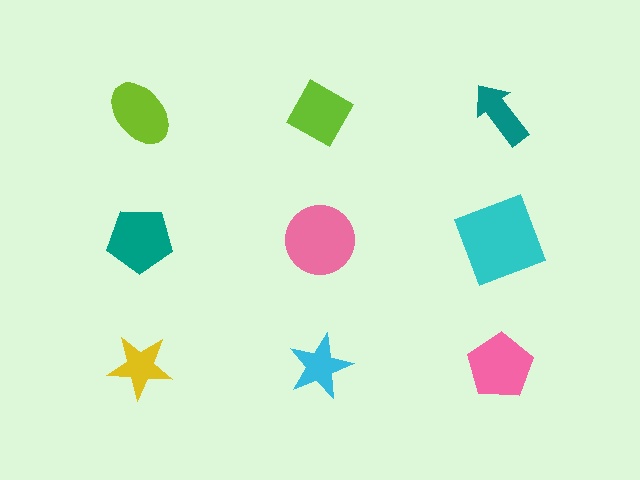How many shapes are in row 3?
3 shapes.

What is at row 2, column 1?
A teal pentagon.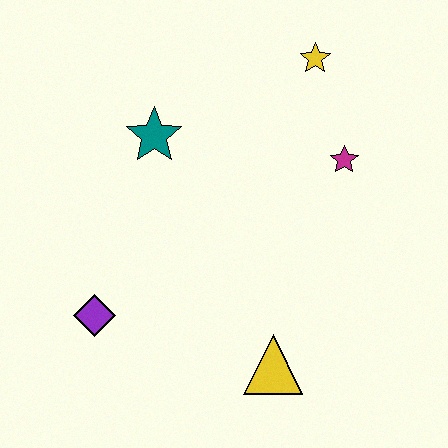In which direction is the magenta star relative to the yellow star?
The magenta star is below the yellow star.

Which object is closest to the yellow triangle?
The purple diamond is closest to the yellow triangle.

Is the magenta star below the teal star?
Yes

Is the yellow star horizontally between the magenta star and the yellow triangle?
Yes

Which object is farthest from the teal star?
The yellow triangle is farthest from the teal star.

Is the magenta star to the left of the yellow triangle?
No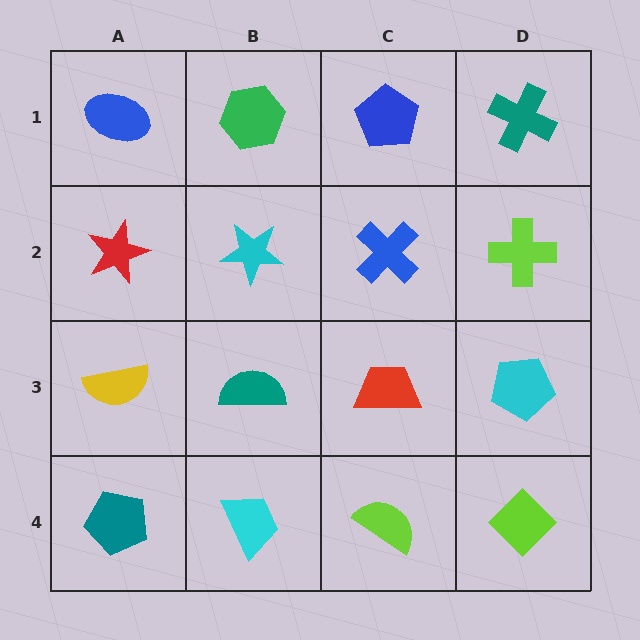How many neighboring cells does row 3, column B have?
4.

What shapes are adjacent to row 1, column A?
A red star (row 2, column A), a green hexagon (row 1, column B).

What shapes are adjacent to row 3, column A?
A red star (row 2, column A), a teal pentagon (row 4, column A), a teal semicircle (row 3, column B).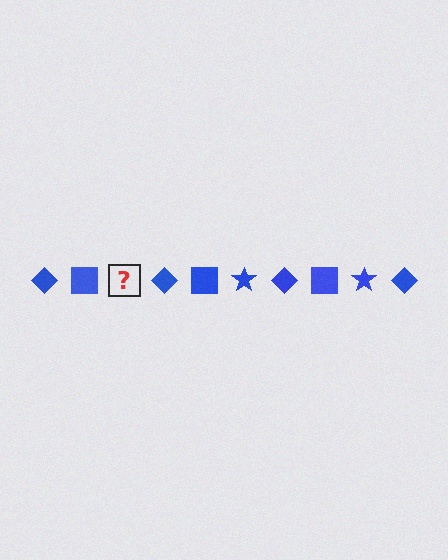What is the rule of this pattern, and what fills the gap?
The rule is that the pattern cycles through diamond, square, star shapes in blue. The gap should be filled with a blue star.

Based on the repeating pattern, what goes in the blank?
The blank should be a blue star.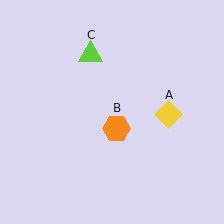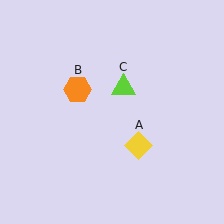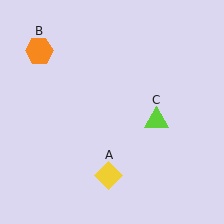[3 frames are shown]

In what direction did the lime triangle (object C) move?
The lime triangle (object C) moved down and to the right.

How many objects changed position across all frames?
3 objects changed position: yellow diamond (object A), orange hexagon (object B), lime triangle (object C).